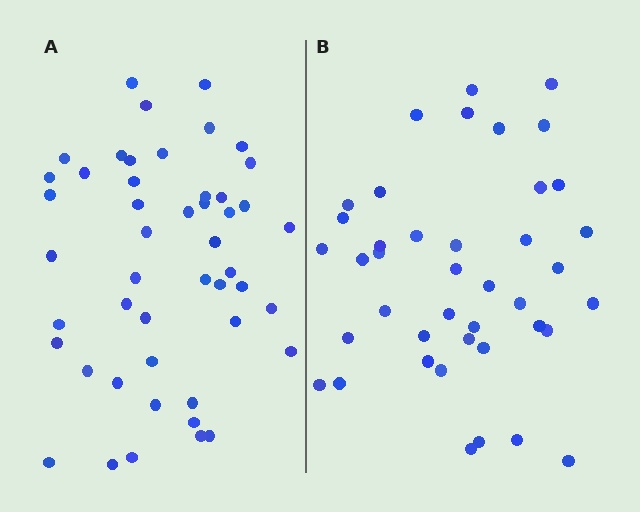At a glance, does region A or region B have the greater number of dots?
Region A (the left region) has more dots.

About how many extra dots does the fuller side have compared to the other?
Region A has roughly 8 or so more dots than region B.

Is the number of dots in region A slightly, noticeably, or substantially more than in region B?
Region A has only slightly more — the two regions are fairly close. The ratio is roughly 1.2 to 1.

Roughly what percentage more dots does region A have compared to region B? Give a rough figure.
About 15% more.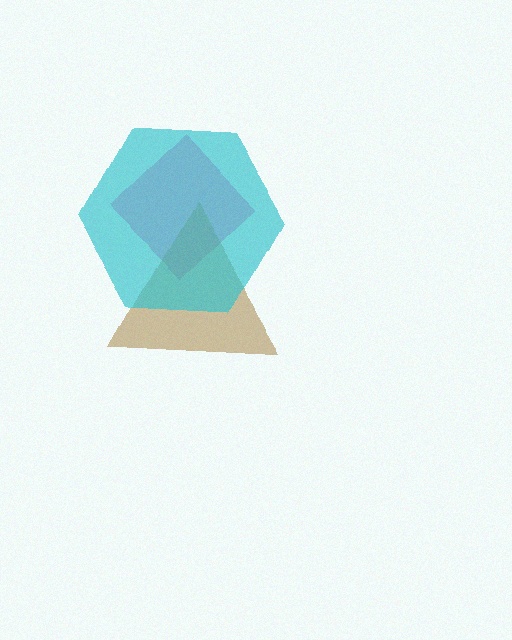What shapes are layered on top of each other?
The layered shapes are: a pink diamond, a brown triangle, a cyan hexagon.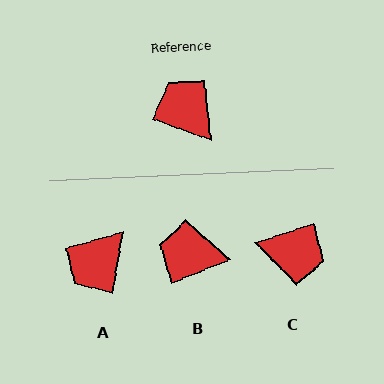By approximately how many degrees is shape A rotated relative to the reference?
Approximately 100 degrees counter-clockwise.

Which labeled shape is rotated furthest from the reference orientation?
C, about 142 degrees away.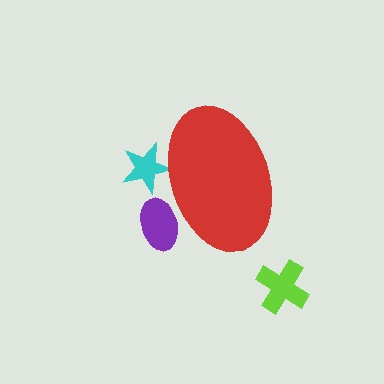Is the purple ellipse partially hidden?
Yes, the purple ellipse is partially hidden behind the red ellipse.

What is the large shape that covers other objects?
A red ellipse.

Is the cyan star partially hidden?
Yes, the cyan star is partially hidden behind the red ellipse.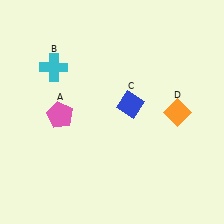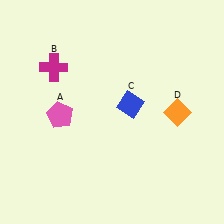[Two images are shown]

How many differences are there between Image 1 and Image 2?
There is 1 difference between the two images.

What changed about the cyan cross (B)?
In Image 1, B is cyan. In Image 2, it changed to magenta.